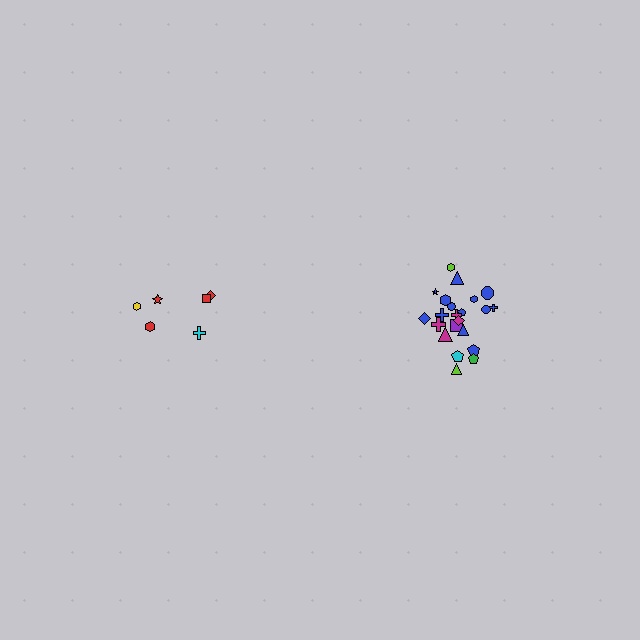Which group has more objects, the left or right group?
The right group.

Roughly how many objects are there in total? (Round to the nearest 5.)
Roughly 30 objects in total.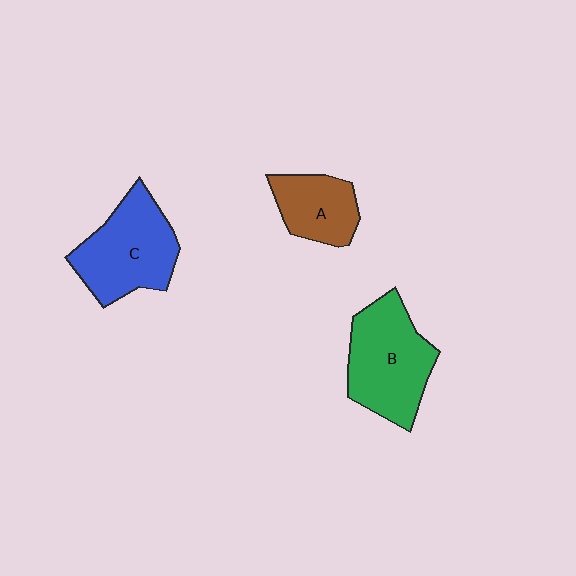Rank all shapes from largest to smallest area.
From largest to smallest: B (green), C (blue), A (brown).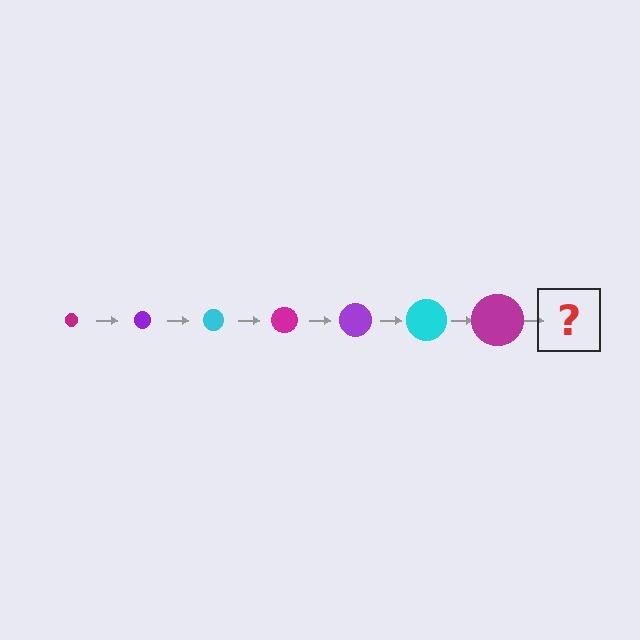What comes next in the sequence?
The next element should be a purple circle, larger than the previous one.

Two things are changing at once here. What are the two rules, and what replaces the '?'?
The two rules are that the circle grows larger each step and the color cycles through magenta, purple, and cyan. The '?' should be a purple circle, larger than the previous one.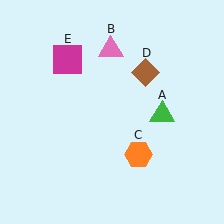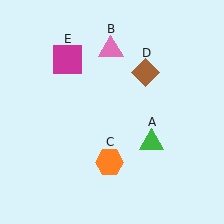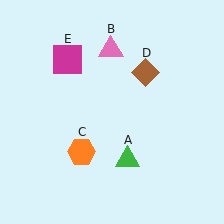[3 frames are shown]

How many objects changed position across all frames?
2 objects changed position: green triangle (object A), orange hexagon (object C).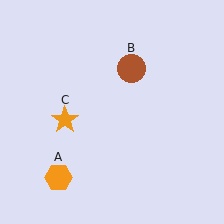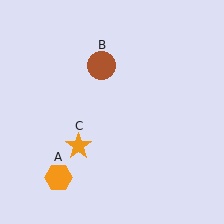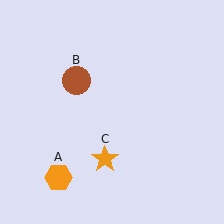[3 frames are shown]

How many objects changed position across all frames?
2 objects changed position: brown circle (object B), orange star (object C).